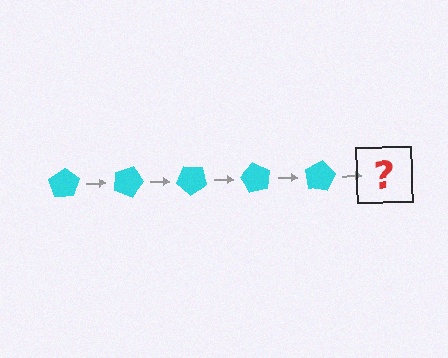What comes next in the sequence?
The next element should be a cyan pentagon rotated 100 degrees.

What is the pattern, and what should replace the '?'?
The pattern is that the pentagon rotates 20 degrees each step. The '?' should be a cyan pentagon rotated 100 degrees.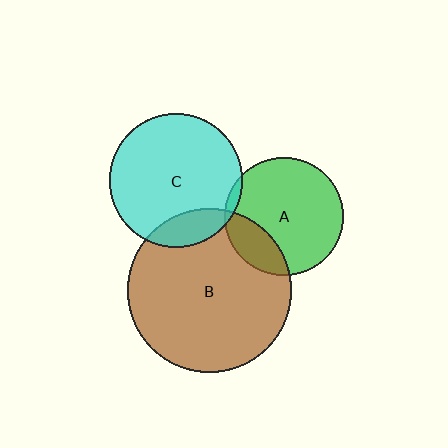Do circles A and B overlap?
Yes.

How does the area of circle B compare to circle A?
Approximately 1.9 times.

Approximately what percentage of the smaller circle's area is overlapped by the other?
Approximately 20%.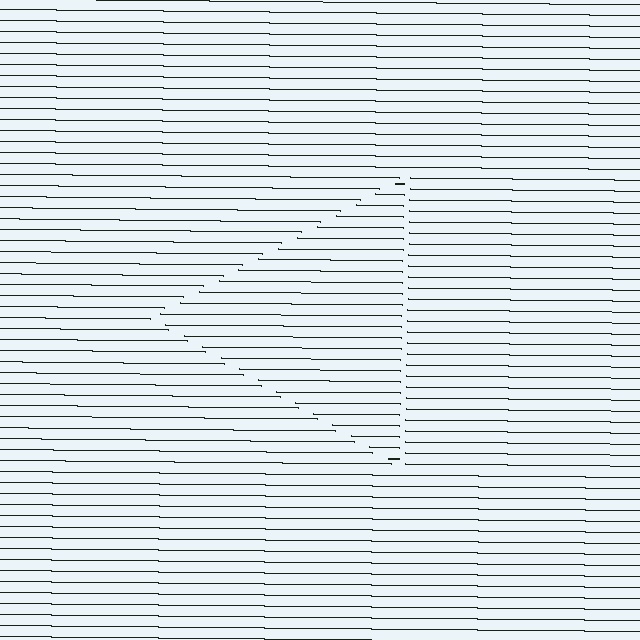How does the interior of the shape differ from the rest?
The interior of the shape contains the same grating, shifted by half a period — the contour is defined by the phase discontinuity where line-ends from the inner and outer gratings abut.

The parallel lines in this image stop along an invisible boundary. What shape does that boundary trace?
An illusory triangle. The interior of the shape contains the same grating, shifted by half a period — the contour is defined by the phase discontinuity where line-ends from the inner and outer gratings abut.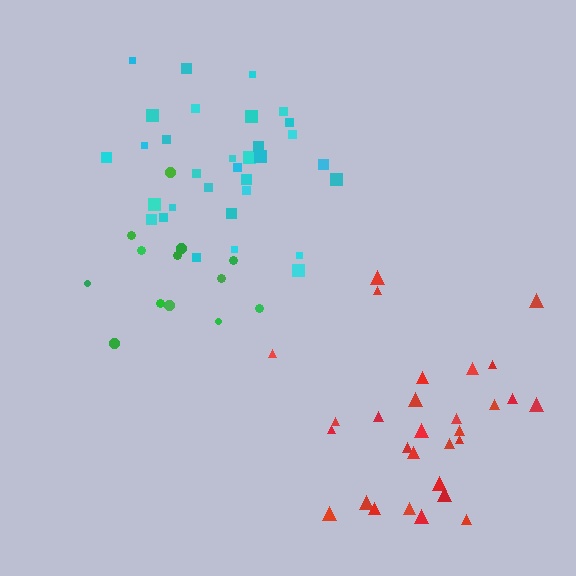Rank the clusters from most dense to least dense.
cyan, red, green.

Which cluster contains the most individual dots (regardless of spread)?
Cyan (32).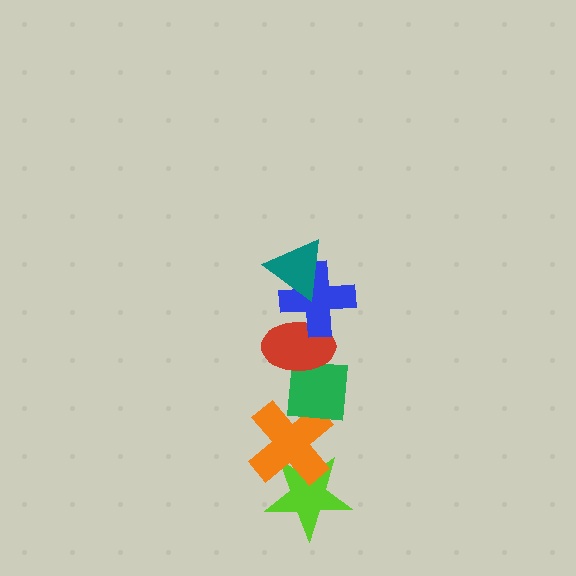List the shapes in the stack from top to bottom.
From top to bottom: the teal triangle, the blue cross, the red ellipse, the green square, the orange cross, the lime star.